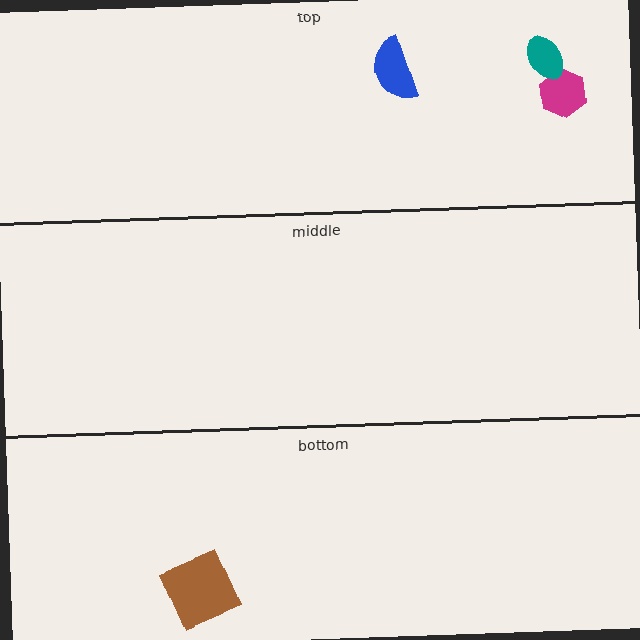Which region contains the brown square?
The bottom region.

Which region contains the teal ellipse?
The top region.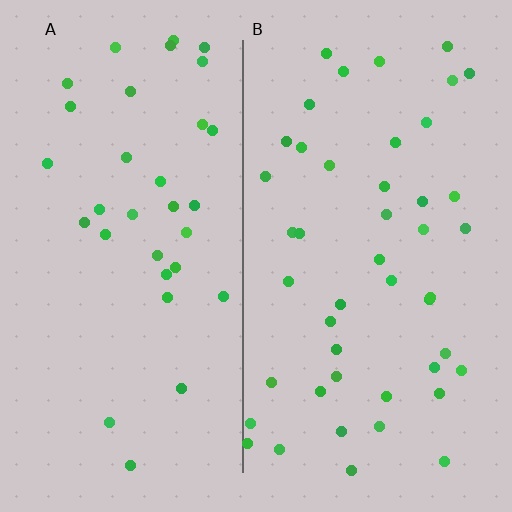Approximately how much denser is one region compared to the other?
Approximately 1.4× — region B over region A.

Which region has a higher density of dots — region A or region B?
B (the right).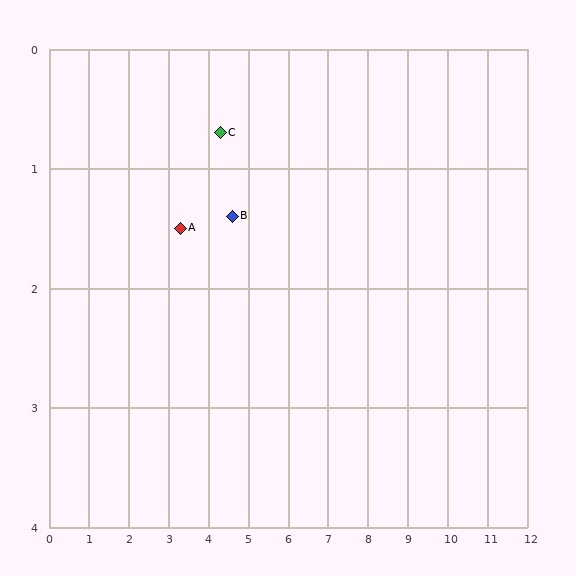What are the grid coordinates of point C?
Point C is at approximately (4.3, 0.7).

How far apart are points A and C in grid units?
Points A and C are about 1.3 grid units apart.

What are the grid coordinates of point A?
Point A is at approximately (3.3, 1.5).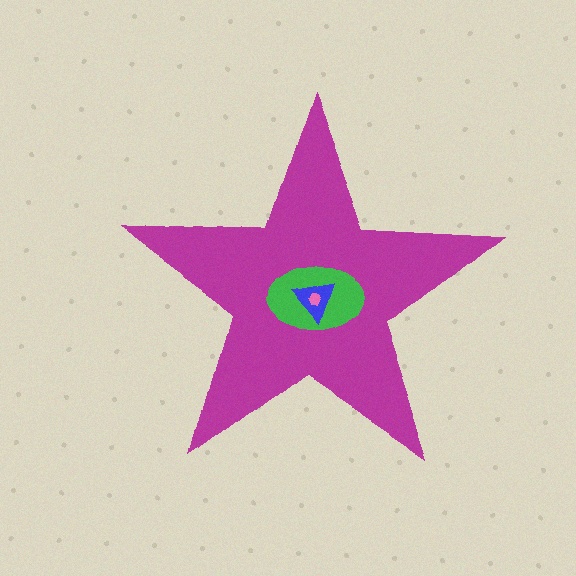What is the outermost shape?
The magenta star.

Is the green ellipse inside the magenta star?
Yes.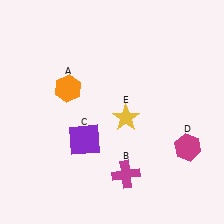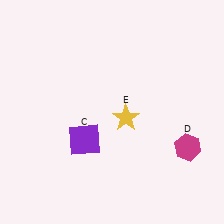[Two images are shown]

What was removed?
The magenta cross (B), the orange hexagon (A) were removed in Image 2.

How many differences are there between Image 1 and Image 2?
There are 2 differences between the two images.